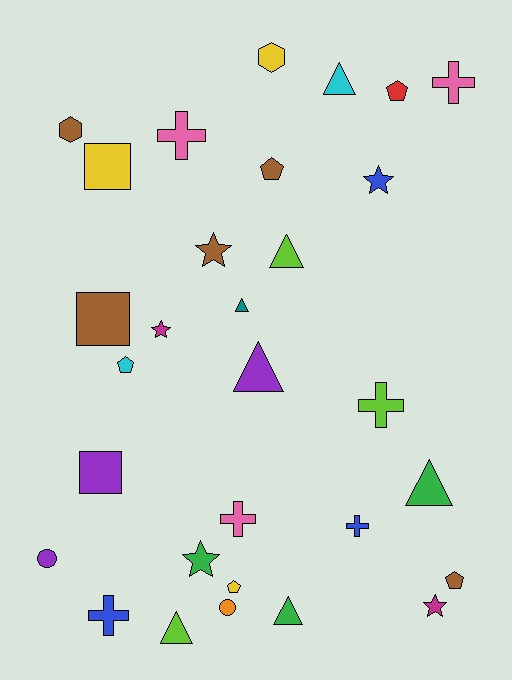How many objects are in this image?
There are 30 objects.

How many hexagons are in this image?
There are 2 hexagons.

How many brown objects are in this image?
There are 5 brown objects.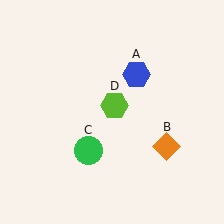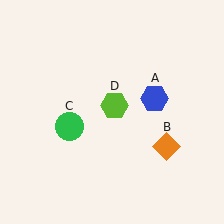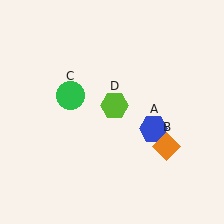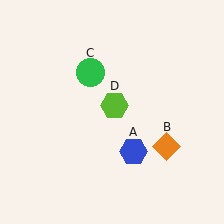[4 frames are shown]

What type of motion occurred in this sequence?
The blue hexagon (object A), green circle (object C) rotated clockwise around the center of the scene.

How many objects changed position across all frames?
2 objects changed position: blue hexagon (object A), green circle (object C).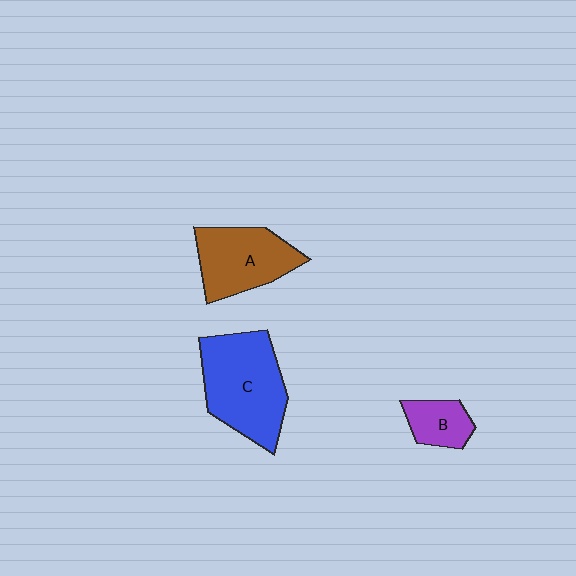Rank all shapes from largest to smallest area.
From largest to smallest: C (blue), A (brown), B (purple).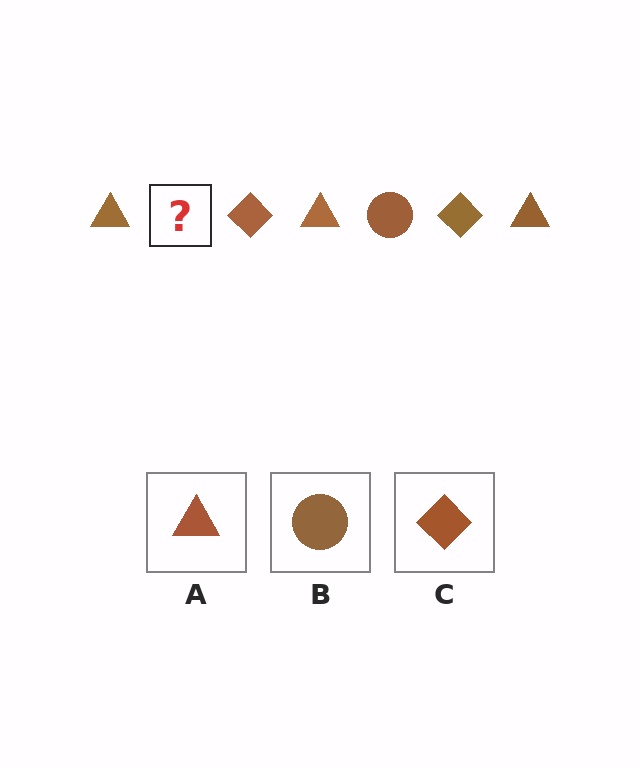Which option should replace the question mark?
Option B.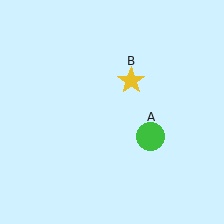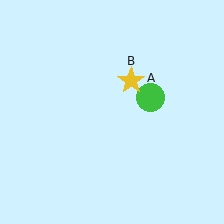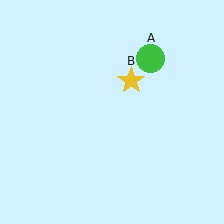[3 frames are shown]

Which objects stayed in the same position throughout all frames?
Yellow star (object B) remained stationary.